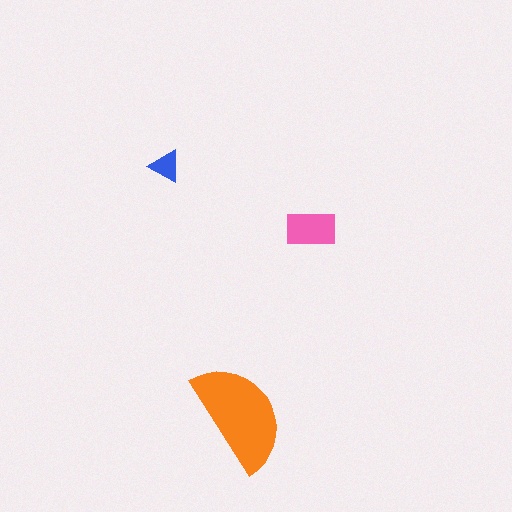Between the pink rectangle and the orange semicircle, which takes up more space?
The orange semicircle.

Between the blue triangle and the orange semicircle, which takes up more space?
The orange semicircle.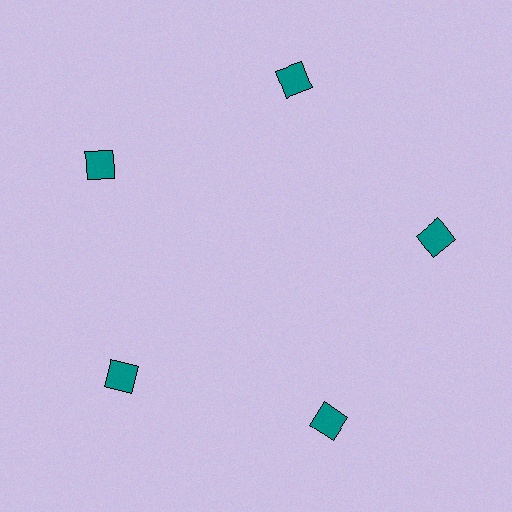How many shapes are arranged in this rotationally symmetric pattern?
There are 5 shapes, arranged in 5 groups of 1.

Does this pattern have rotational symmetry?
Yes, this pattern has 5-fold rotational symmetry. It looks the same after rotating 72 degrees around the center.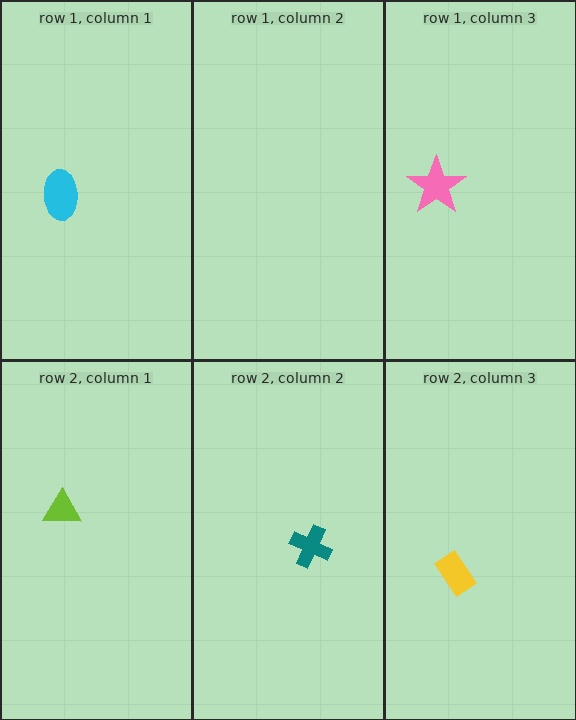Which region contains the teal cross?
The row 2, column 2 region.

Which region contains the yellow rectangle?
The row 2, column 3 region.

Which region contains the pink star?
The row 1, column 3 region.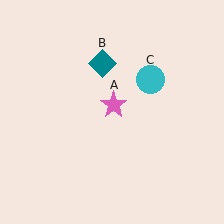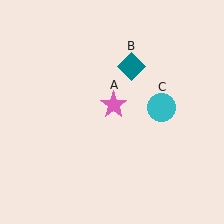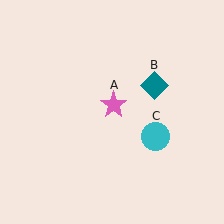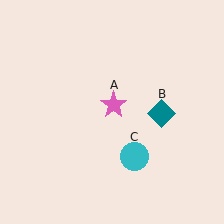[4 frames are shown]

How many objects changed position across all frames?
2 objects changed position: teal diamond (object B), cyan circle (object C).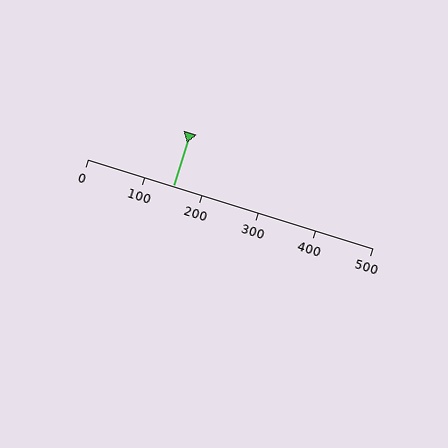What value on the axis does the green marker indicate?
The marker indicates approximately 150.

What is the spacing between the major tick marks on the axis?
The major ticks are spaced 100 apart.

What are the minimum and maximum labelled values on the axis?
The axis runs from 0 to 500.